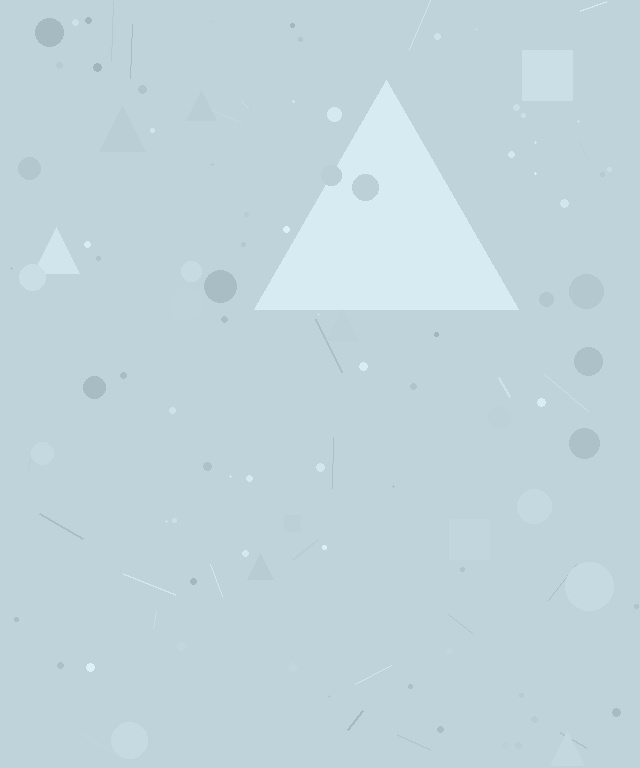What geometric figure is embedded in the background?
A triangle is embedded in the background.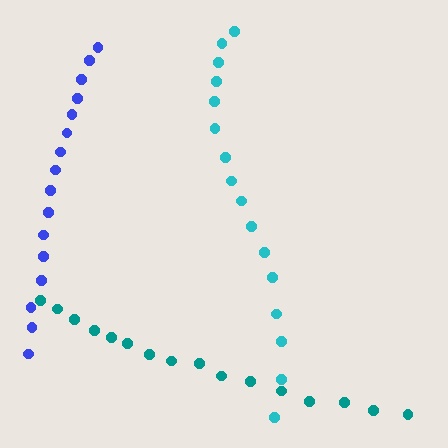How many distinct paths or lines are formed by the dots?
There are 3 distinct paths.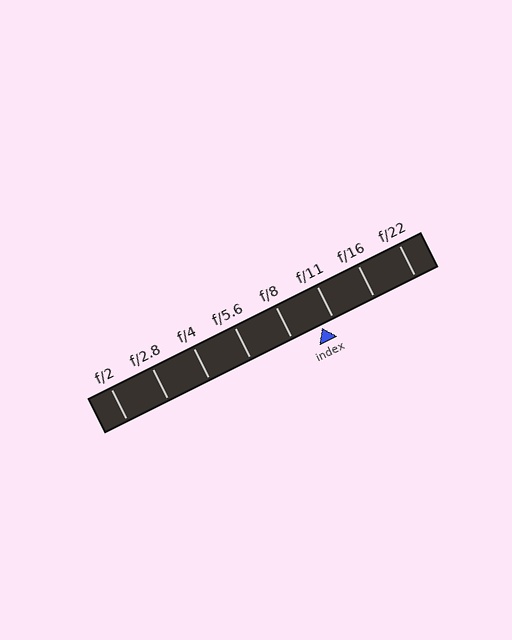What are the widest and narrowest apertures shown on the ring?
The widest aperture shown is f/2 and the narrowest is f/22.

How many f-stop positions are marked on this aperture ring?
There are 8 f-stop positions marked.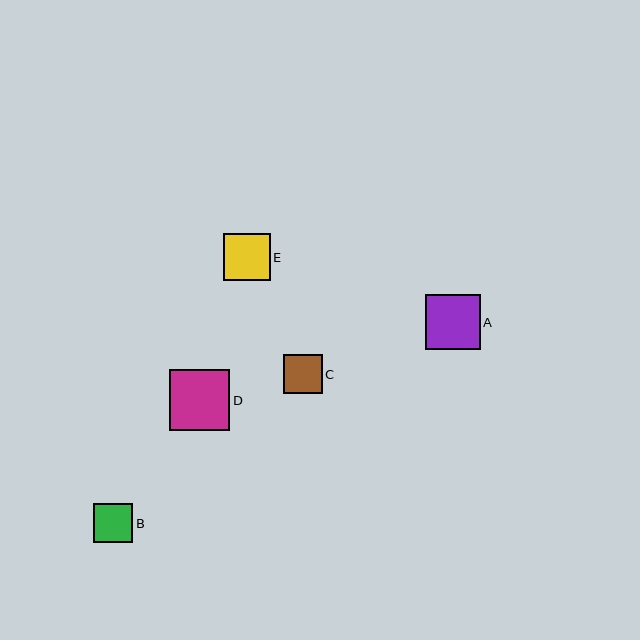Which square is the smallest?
Square B is the smallest with a size of approximately 39 pixels.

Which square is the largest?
Square D is the largest with a size of approximately 61 pixels.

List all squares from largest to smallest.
From largest to smallest: D, A, E, C, B.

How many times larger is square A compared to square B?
Square A is approximately 1.4 times the size of square B.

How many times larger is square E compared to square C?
Square E is approximately 1.2 times the size of square C.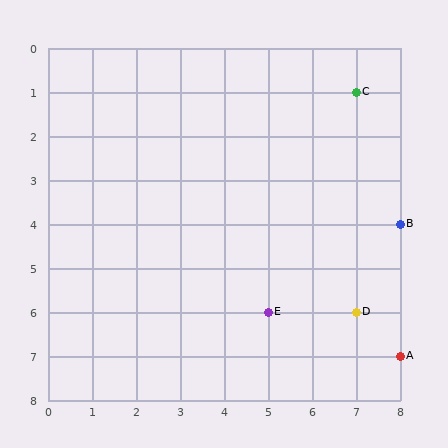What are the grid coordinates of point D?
Point D is at grid coordinates (7, 6).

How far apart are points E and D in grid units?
Points E and D are 2 columns apart.